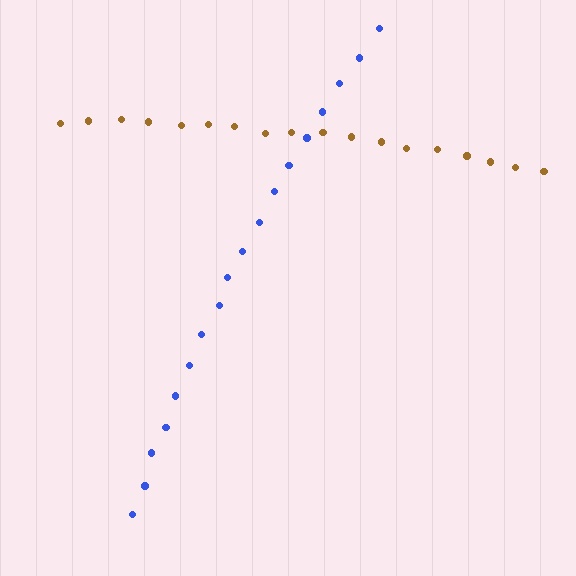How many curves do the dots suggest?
There are 2 distinct paths.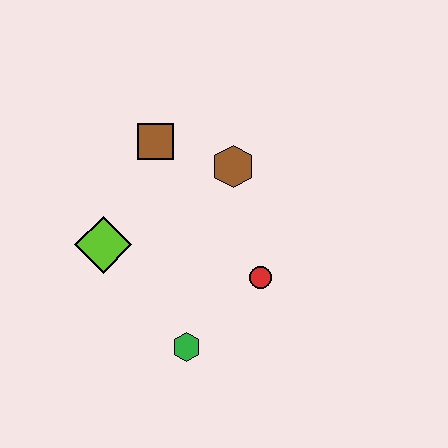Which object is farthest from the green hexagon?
The brown square is farthest from the green hexagon.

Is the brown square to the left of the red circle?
Yes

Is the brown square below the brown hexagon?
No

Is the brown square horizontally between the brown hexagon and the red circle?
No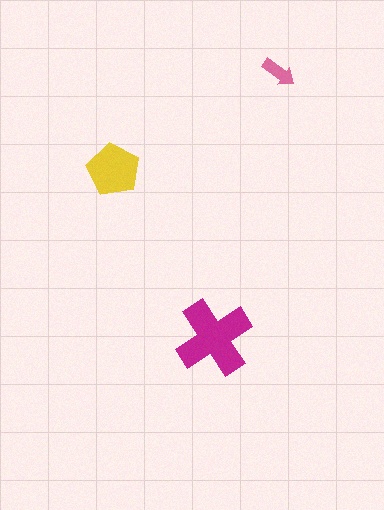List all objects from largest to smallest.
The magenta cross, the yellow pentagon, the pink arrow.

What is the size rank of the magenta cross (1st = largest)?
1st.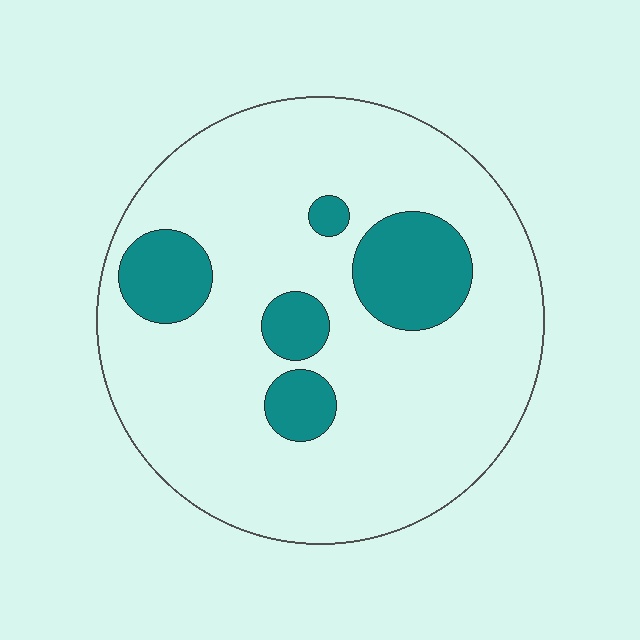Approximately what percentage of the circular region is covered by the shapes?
Approximately 20%.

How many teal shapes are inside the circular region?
5.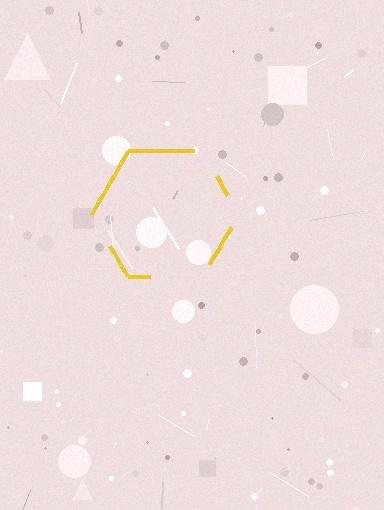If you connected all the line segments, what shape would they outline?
They would outline a hexagon.